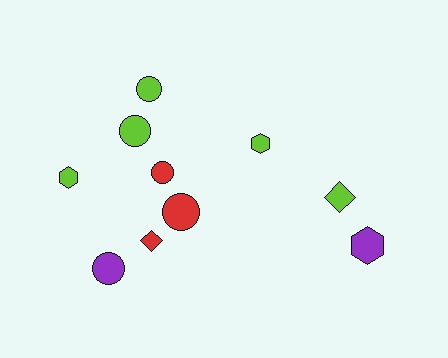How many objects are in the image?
There are 10 objects.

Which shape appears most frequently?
Circle, with 5 objects.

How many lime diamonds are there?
There is 1 lime diamond.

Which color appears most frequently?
Lime, with 5 objects.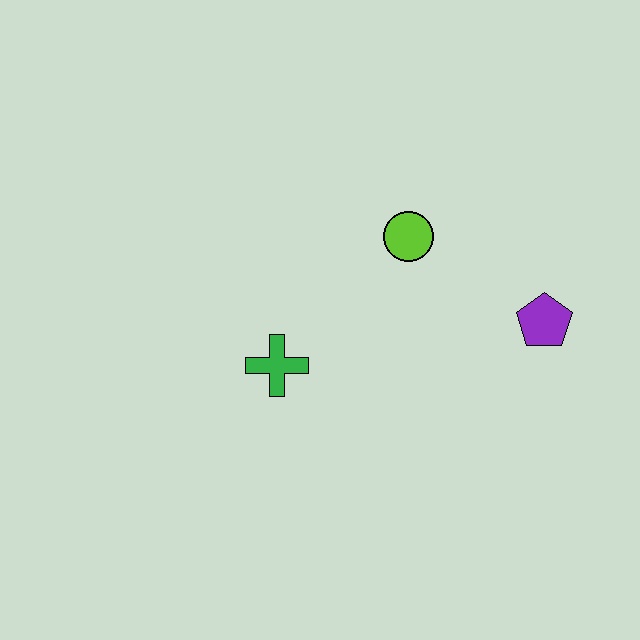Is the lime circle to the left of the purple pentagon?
Yes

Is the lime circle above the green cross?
Yes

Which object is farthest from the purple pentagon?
The green cross is farthest from the purple pentagon.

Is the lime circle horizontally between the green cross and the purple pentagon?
Yes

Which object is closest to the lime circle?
The purple pentagon is closest to the lime circle.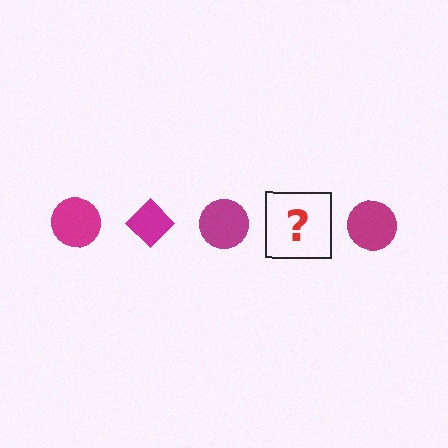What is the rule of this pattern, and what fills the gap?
The rule is that the pattern cycles through circle, diamond shapes in magenta. The gap should be filled with a magenta diamond.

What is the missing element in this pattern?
The missing element is a magenta diamond.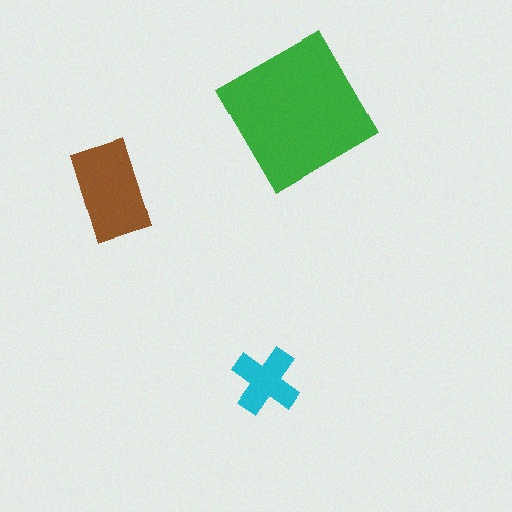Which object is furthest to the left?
The brown rectangle is leftmost.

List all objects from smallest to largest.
The cyan cross, the brown rectangle, the green square.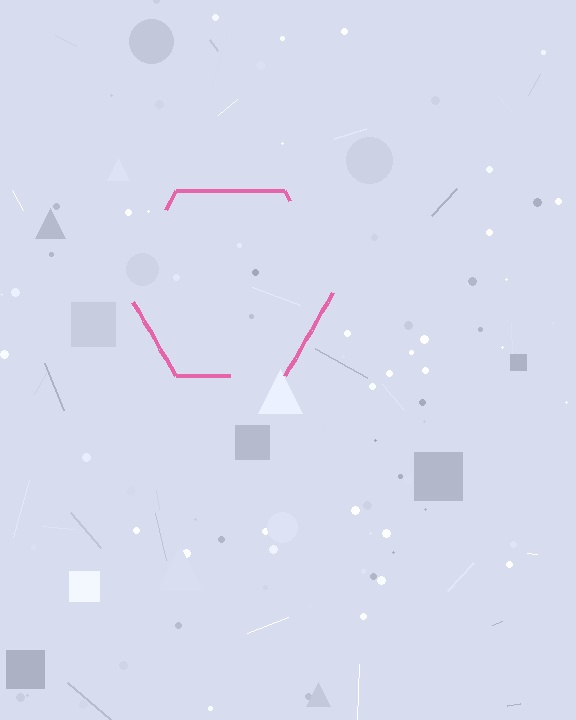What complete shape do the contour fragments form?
The contour fragments form a hexagon.